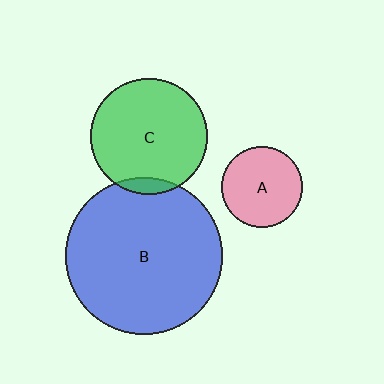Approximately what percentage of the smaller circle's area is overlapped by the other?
Approximately 5%.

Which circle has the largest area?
Circle B (blue).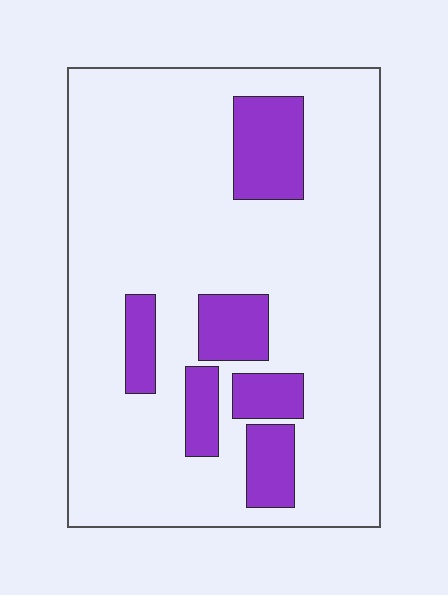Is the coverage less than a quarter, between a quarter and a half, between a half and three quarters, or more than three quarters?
Less than a quarter.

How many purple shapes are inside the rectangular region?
6.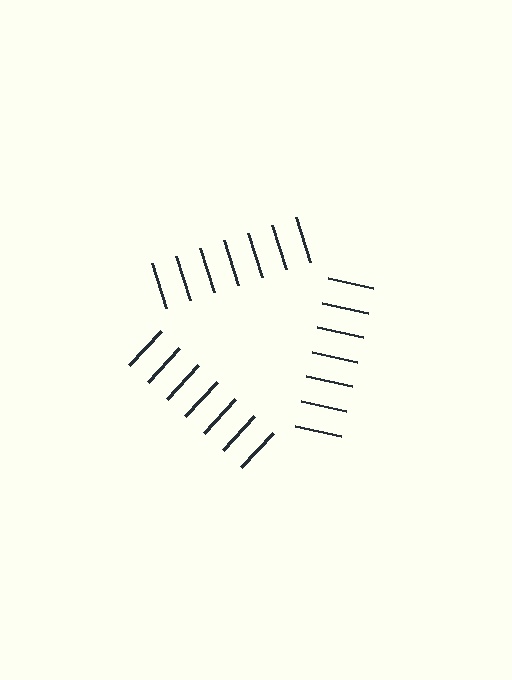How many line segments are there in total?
21 — 7 along each of the 3 edges.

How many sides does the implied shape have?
3 sides — the line-ends trace a triangle.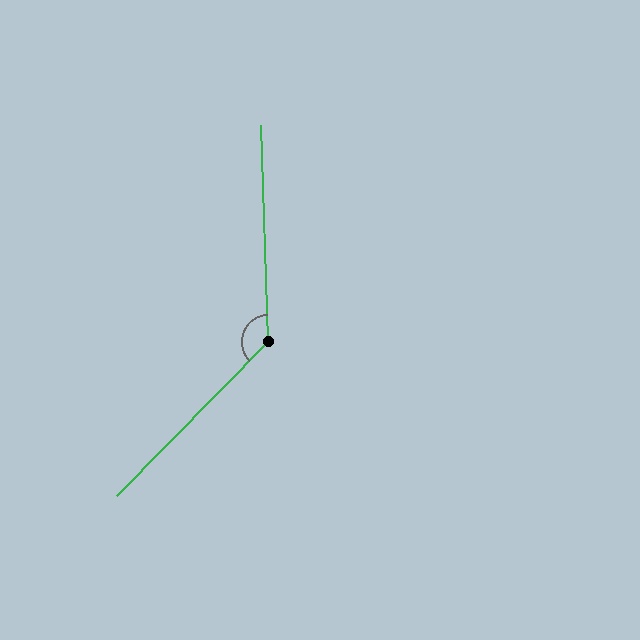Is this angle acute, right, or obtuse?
It is obtuse.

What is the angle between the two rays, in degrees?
Approximately 134 degrees.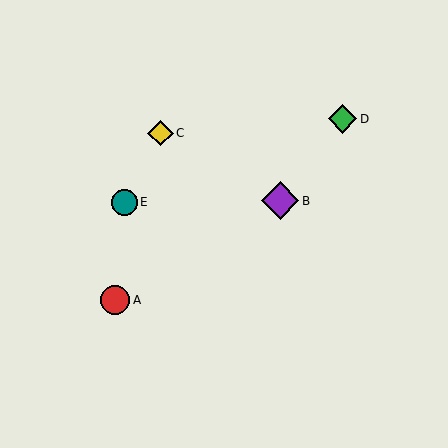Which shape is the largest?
The purple diamond (labeled B) is the largest.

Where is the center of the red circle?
The center of the red circle is at (115, 300).